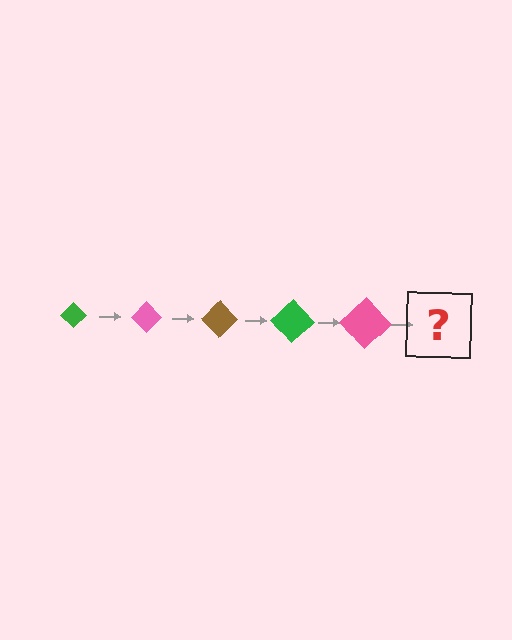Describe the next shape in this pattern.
It should be a brown diamond, larger than the previous one.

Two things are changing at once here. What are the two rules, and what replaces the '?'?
The two rules are that the diamond grows larger each step and the color cycles through green, pink, and brown. The '?' should be a brown diamond, larger than the previous one.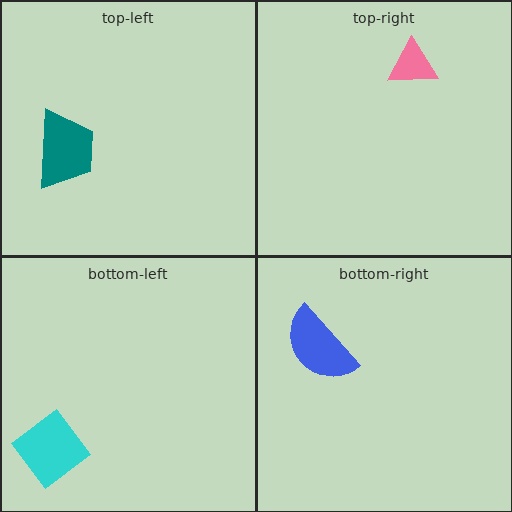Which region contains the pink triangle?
The top-right region.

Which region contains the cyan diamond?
The bottom-left region.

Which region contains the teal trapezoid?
The top-left region.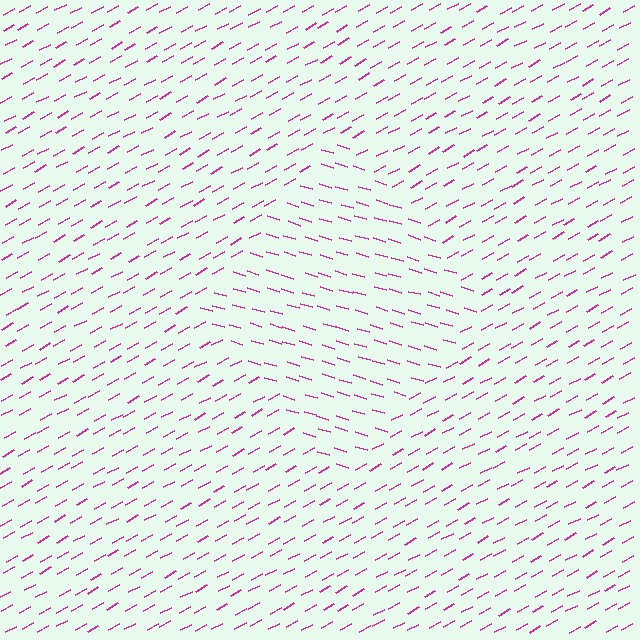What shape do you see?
I see a diamond.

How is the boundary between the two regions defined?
The boundary is defined purely by a change in line orientation (approximately 45 degrees difference). All lines are the same color and thickness.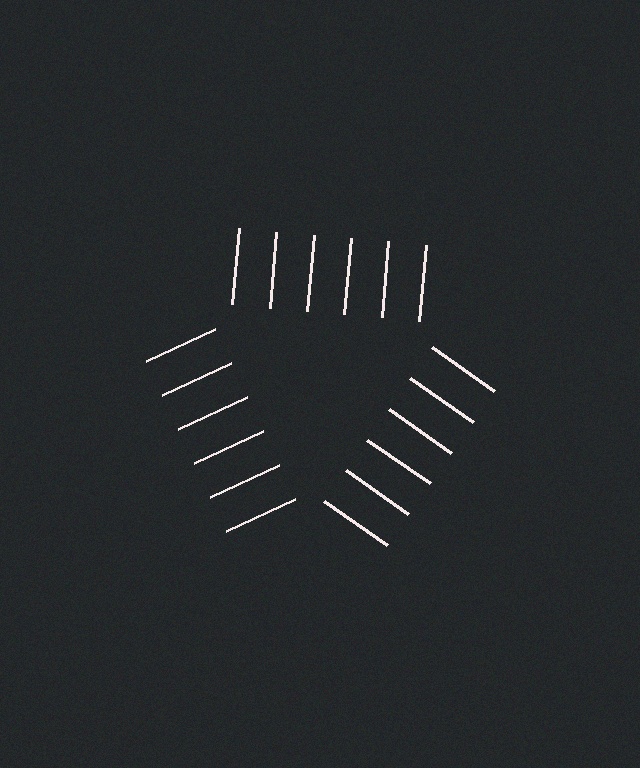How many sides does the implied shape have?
3 sides — the line-ends trace a triangle.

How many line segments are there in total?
18 — 6 along each of the 3 edges.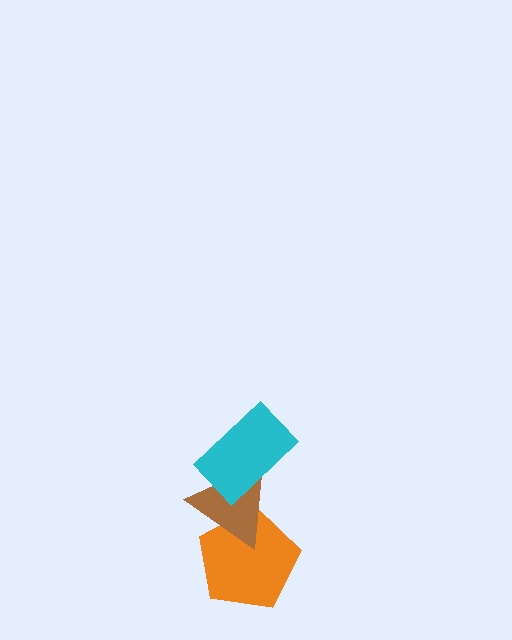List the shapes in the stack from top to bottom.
From top to bottom: the cyan rectangle, the brown triangle, the orange pentagon.